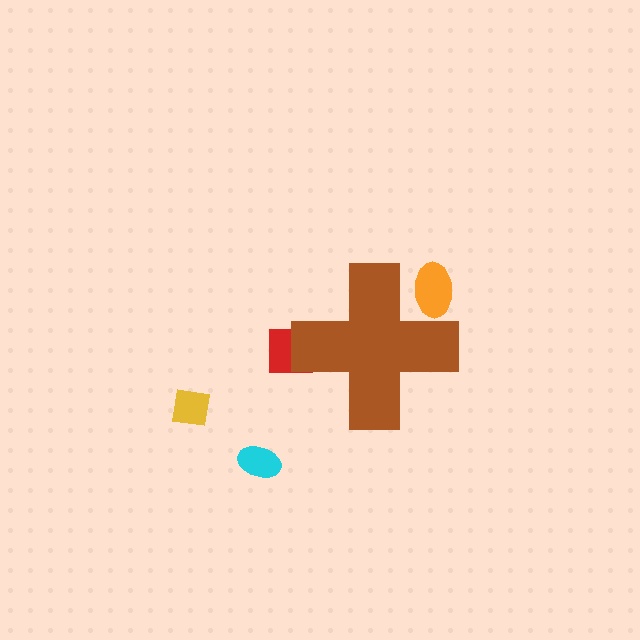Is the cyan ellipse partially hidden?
No, the cyan ellipse is fully visible.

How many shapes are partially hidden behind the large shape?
2 shapes are partially hidden.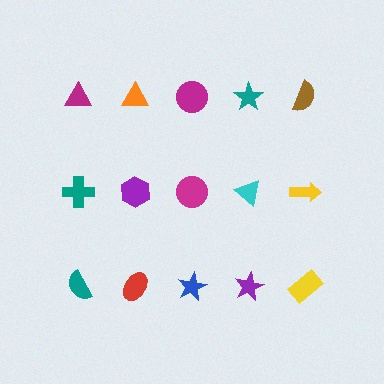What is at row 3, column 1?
A teal semicircle.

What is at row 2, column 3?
A magenta circle.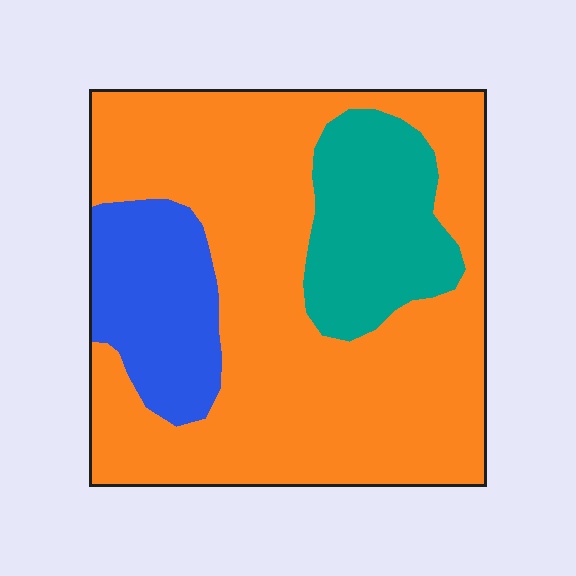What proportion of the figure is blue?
Blue covers about 15% of the figure.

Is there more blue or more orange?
Orange.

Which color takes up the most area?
Orange, at roughly 70%.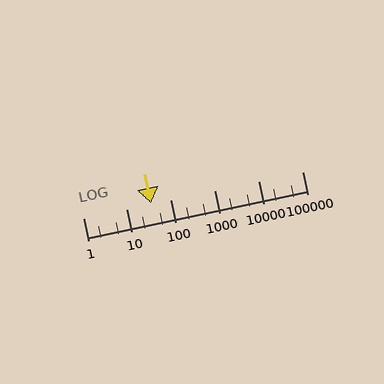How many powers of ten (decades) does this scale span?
The scale spans 5 decades, from 1 to 100000.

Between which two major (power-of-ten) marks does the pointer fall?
The pointer is between 10 and 100.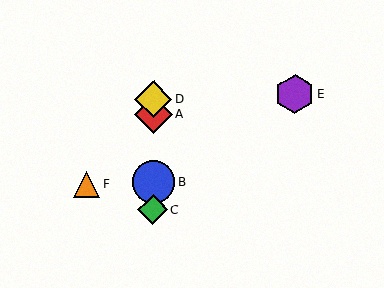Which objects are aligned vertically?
Objects A, B, C, D are aligned vertically.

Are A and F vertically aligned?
No, A is at x≈154 and F is at x≈86.